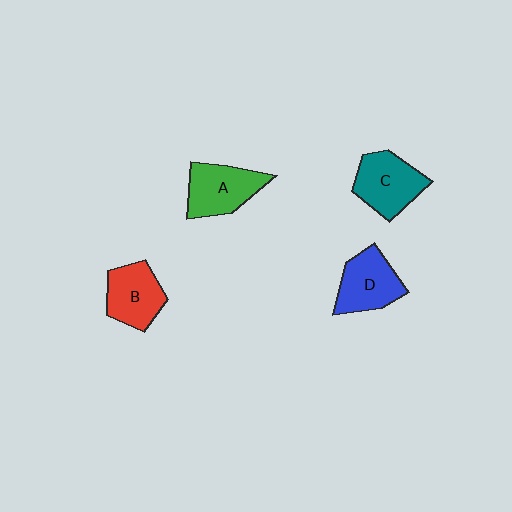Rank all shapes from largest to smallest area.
From largest to smallest: C (teal), A (green), D (blue), B (red).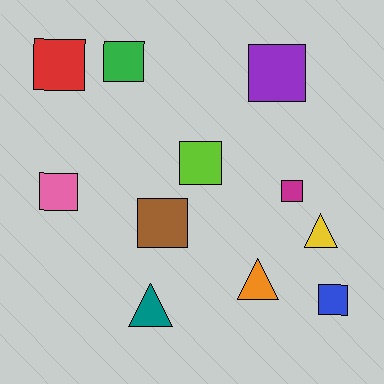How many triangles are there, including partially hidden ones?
There are 3 triangles.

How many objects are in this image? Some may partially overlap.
There are 11 objects.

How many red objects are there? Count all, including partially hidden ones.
There is 1 red object.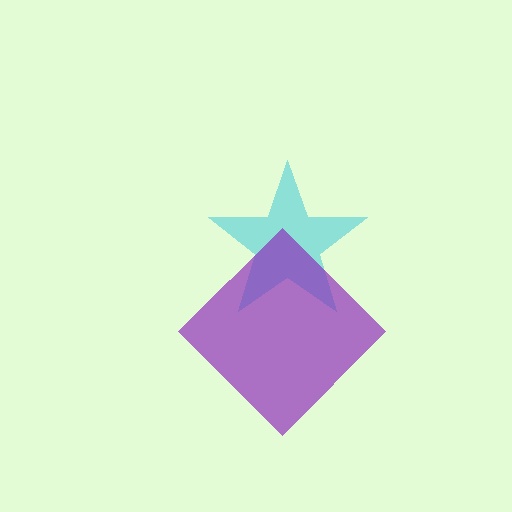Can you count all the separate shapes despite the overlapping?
Yes, there are 2 separate shapes.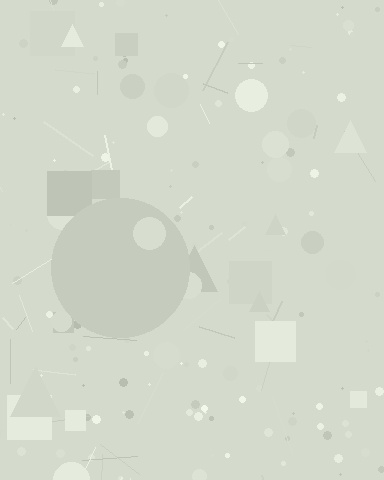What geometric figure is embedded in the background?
A circle is embedded in the background.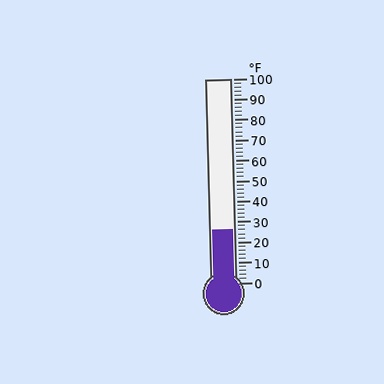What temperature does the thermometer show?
The thermometer shows approximately 26°F.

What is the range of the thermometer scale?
The thermometer scale ranges from 0°F to 100°F.